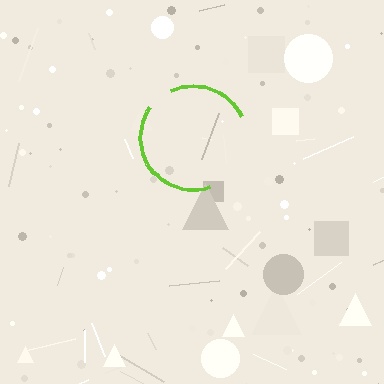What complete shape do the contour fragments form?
The contour fragments form a circle.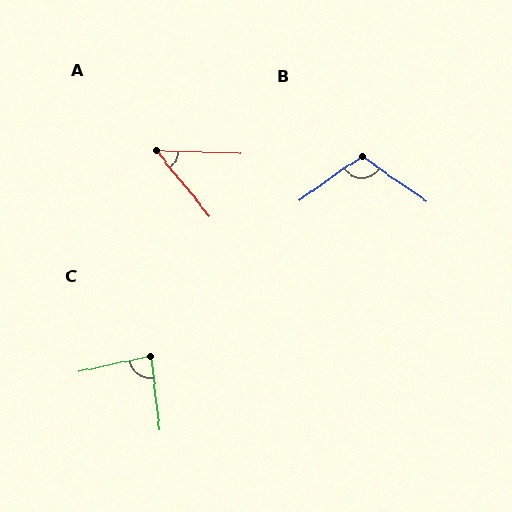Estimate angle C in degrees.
Approximately 84 degrees.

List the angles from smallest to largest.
A (50°), C (84°), B (110°).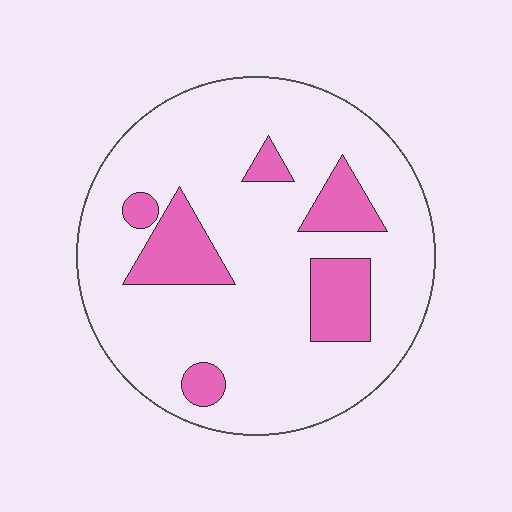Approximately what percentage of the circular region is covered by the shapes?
Approximately 20%.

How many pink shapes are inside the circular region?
6.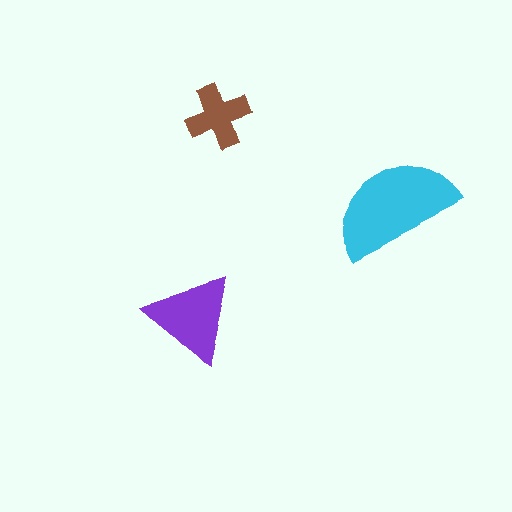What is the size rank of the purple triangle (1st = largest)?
2nd.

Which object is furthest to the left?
The purple triangle is leftmost.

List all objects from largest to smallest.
The cyan semicircle, the purple triangle, the brown cross.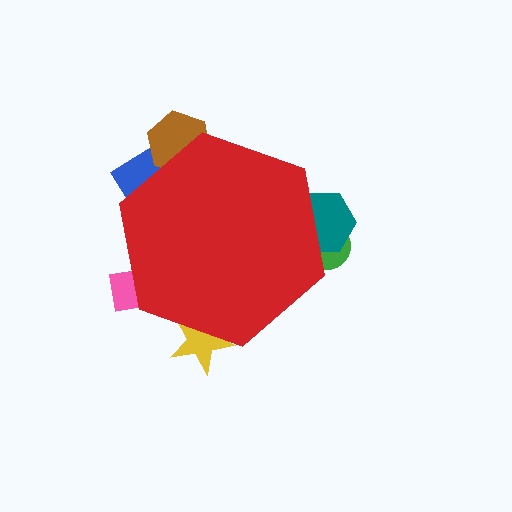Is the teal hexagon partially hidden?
Yes, the teal hexagon is partially hidden behind the red hexagon.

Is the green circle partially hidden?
Yes, the green circle is partially hidden behind the red hexagon.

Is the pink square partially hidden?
Yes, the pink square is partially hidden behind the red hexagon.